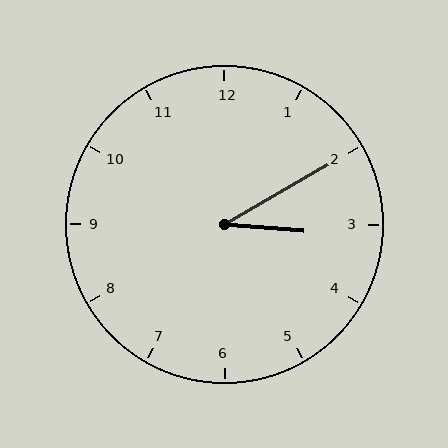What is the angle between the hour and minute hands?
Approximately 35 degrees.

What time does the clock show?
3:10.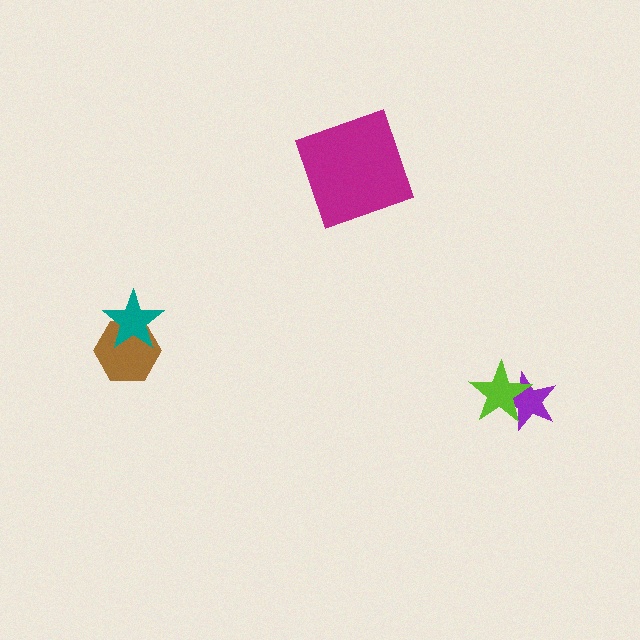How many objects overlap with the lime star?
1 object overlaps with the lime star.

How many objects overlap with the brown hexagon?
1 object overlaps with the brown hexagon.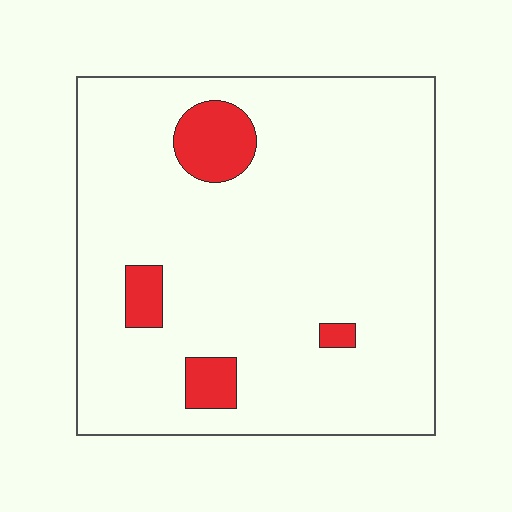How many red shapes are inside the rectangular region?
4.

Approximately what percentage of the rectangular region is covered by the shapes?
Approximately 10%.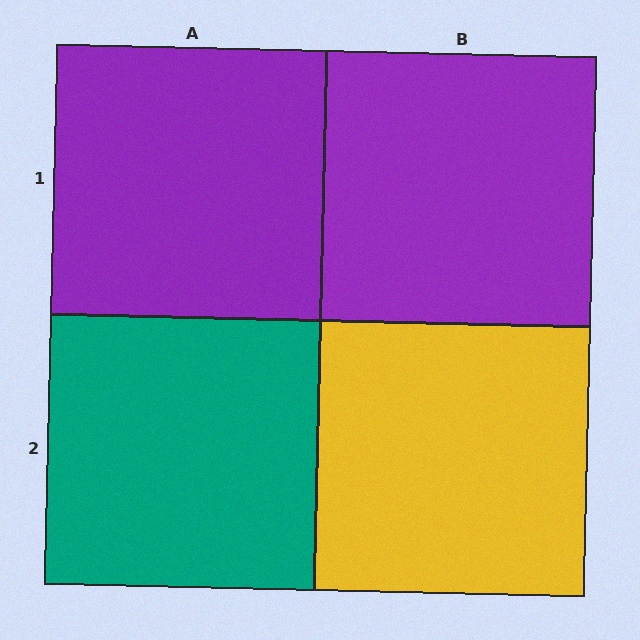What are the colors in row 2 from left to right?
Teal, yellow.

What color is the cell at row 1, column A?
Purple.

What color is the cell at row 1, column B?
Purple.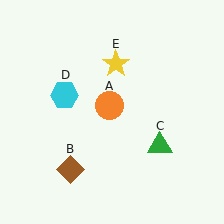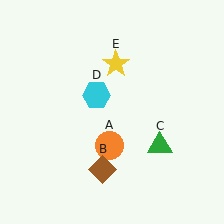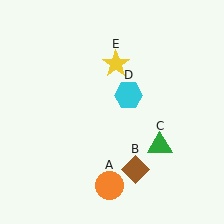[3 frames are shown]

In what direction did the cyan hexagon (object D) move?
The cyan hexagon (object D) moved right.